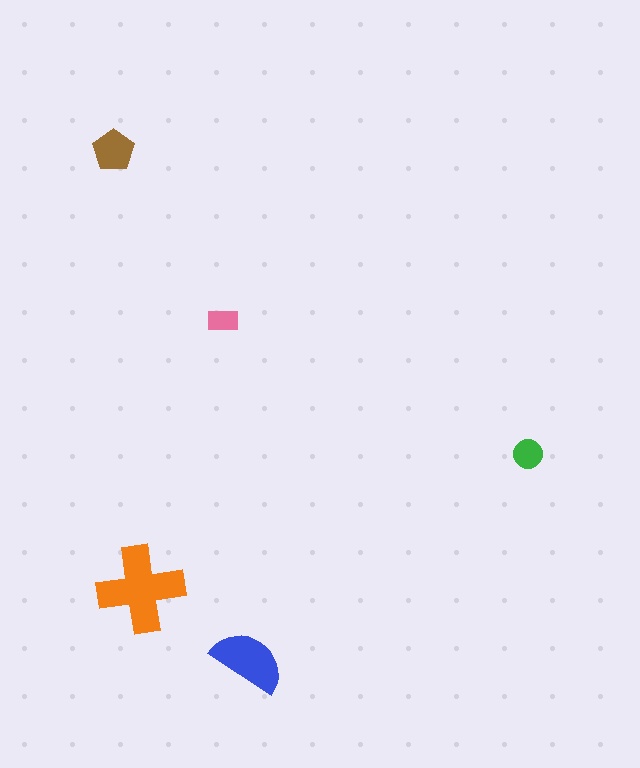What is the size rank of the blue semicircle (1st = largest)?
2nd.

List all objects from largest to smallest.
The orange cross, the blue semicircle, the brown pentagon, the green circle, the pink rectangle.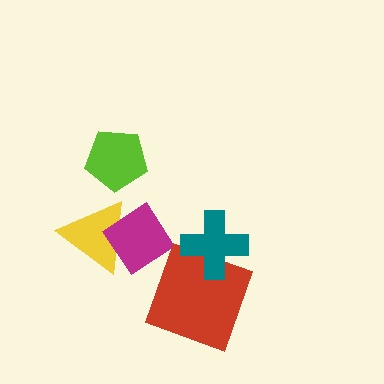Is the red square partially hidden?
Yes, it is partially covered by another shape.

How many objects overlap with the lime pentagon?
0 objects overlap with the lime pentagon.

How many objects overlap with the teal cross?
1 object overlaps with the teal cross.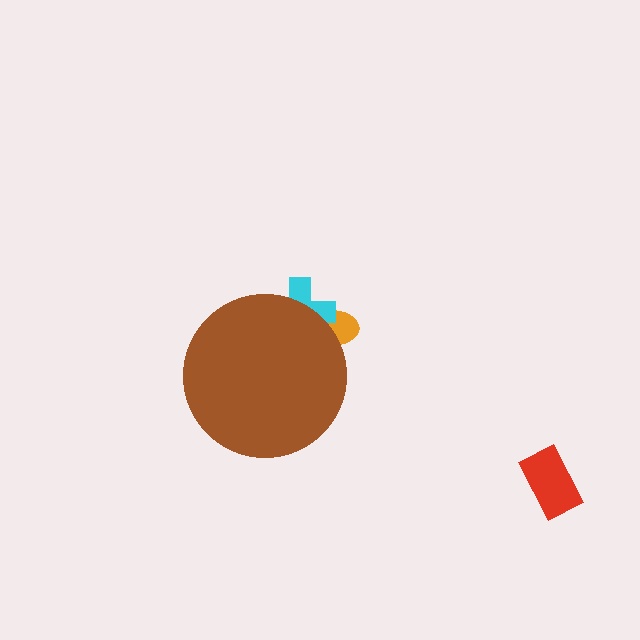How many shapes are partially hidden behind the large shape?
2 shapes are partially hidden.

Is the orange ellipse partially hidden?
Yes, the orange ellipse is partially hidden behind the brown circle.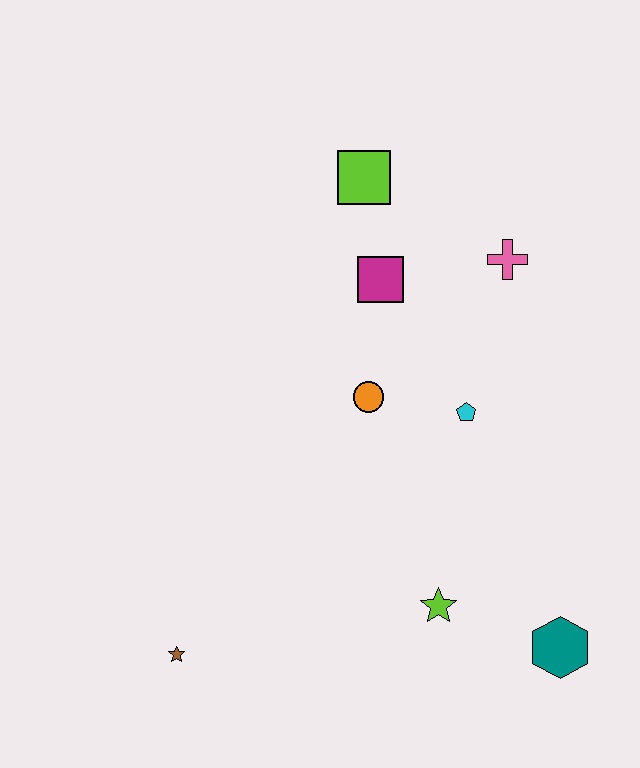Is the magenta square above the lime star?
Yes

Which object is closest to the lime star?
The teal hexagon is closest to the lime star.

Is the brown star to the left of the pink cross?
Yes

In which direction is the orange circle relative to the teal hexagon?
The orange circle is above the teal hexagon.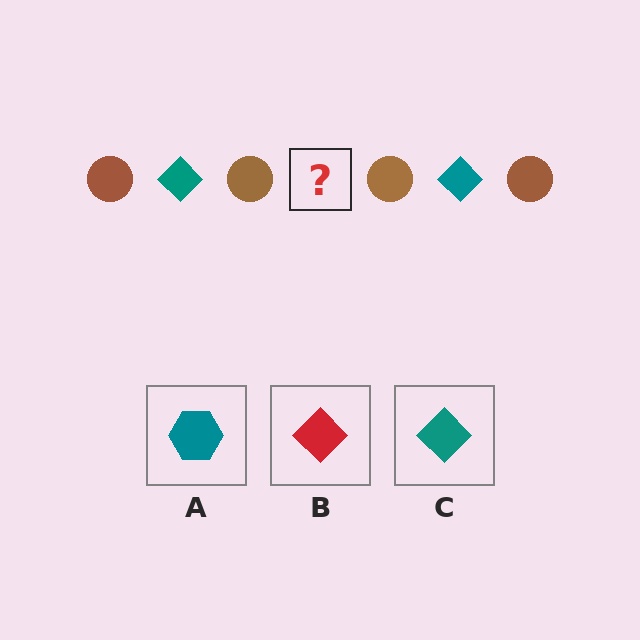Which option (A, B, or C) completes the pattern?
C.